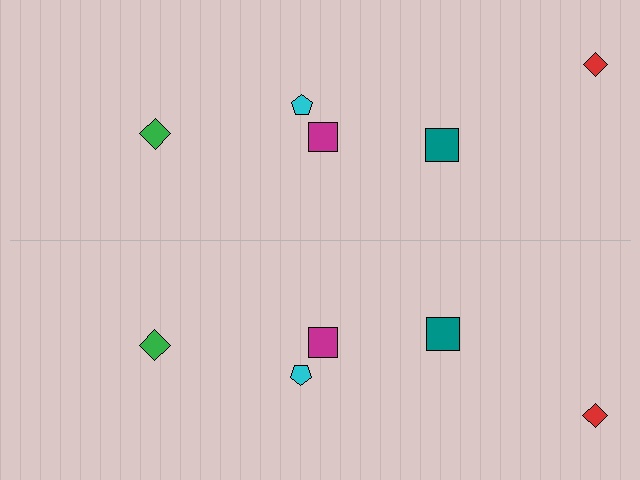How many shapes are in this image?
There are 10 shapes in this image.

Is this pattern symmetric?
Yes, this pattern has bilateral (reflection) symmetry.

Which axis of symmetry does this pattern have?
The pattern has a horizontal axis of symmetry running through the center of the image.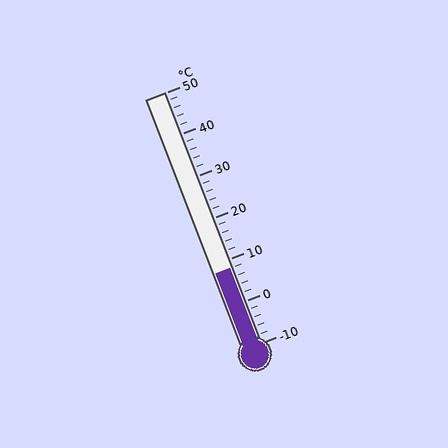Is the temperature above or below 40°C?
The temperature is below 40°C.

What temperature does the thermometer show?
The thermometer shows approximately 8°C.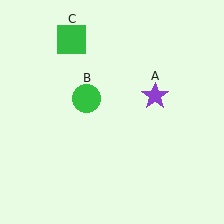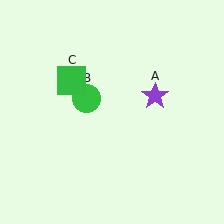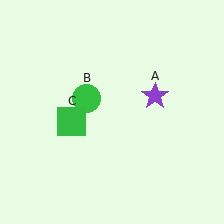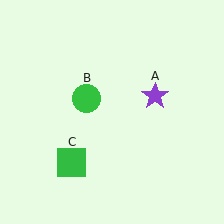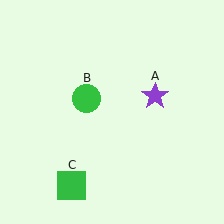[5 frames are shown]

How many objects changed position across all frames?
1 object changed position: green square (object C).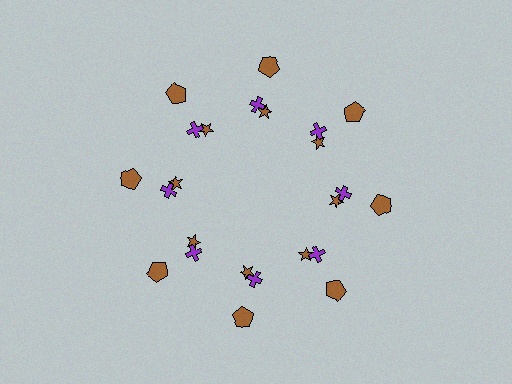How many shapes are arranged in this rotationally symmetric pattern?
There are 24 shapes, arranged in 8 groups of 3.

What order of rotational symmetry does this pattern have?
This pattern has 8-fold rotational symmetry.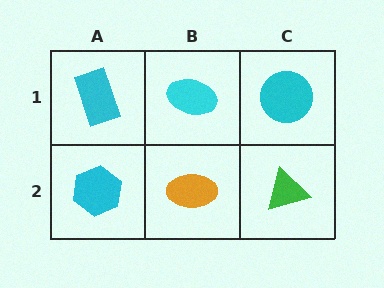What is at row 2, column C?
A green triangle.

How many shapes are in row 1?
3 shapes.